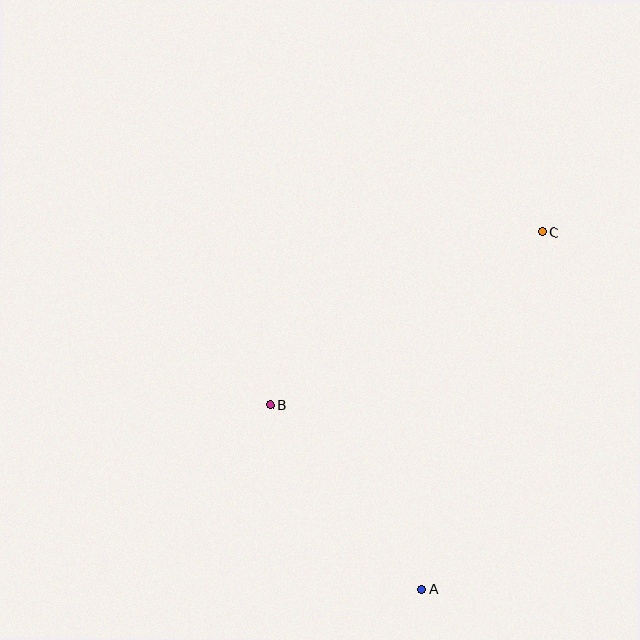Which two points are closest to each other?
Points A and B are closest to each other.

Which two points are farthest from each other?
Points A and C are farthest from each other.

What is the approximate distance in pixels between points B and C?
The distance between B and C is approximately 322 pixels.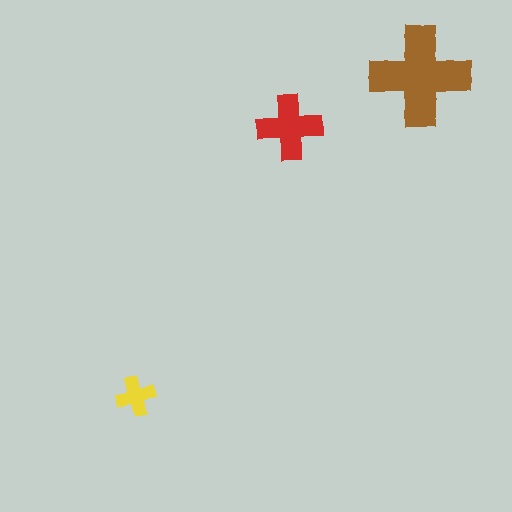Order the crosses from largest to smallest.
the brown one, the red one, the yellow one.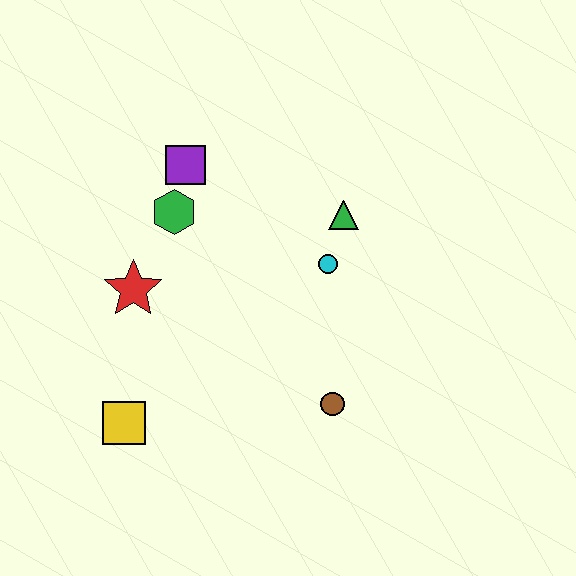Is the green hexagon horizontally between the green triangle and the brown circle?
No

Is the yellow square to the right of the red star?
No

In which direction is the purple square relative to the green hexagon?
The purple square is above the green hexagon.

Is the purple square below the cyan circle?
No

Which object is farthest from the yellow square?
The green triangle is farthest from the yellow square.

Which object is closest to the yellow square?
The red star is closest to the yellow square.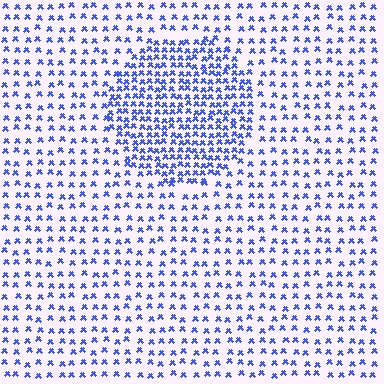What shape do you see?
I see a circle.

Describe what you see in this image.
The image contains small blue elements arranged at two different densities. A circle-shaped region is visible where the elements are more densely packed than the surrounding area.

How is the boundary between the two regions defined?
The boundary is defined by a change in element density (approximately 2.1x ratio). All elements are the same color, size, and shape.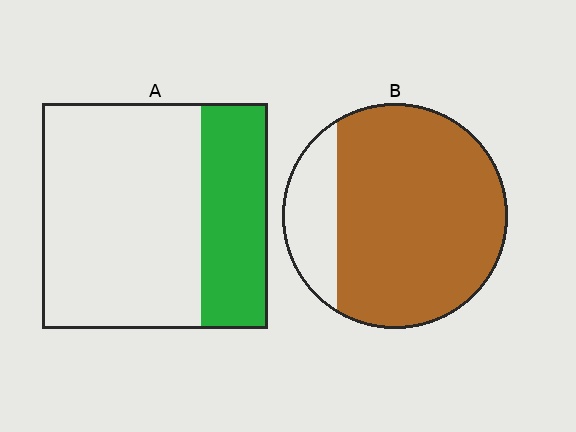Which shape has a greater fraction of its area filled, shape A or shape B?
Shape B.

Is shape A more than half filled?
No.